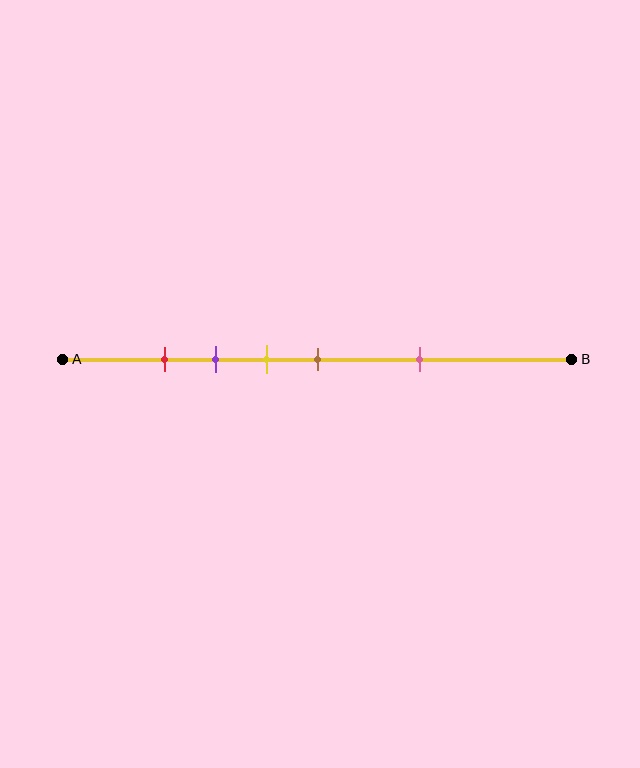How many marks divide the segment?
There are 5 marks dividing the segment.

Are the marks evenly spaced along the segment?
No, the marks are not evenly spaced.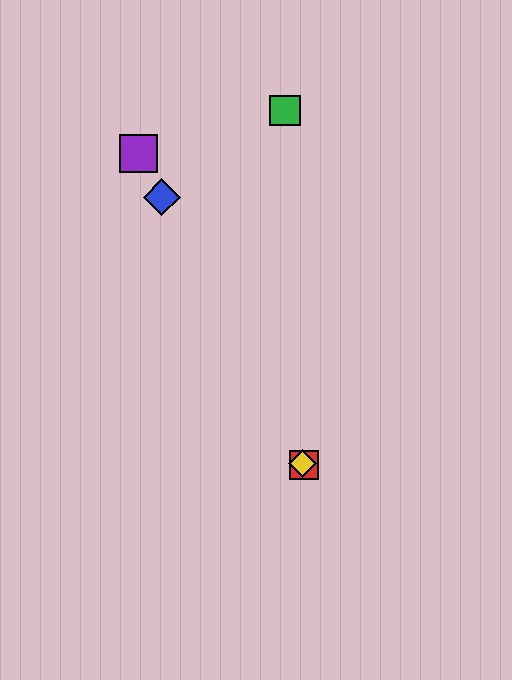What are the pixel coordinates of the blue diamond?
The blue diamond is at (162, 197).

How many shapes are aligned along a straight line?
4 shapes (the red square, the blue diamond, the yellow diamond, the purple square) are aligned along a straight line.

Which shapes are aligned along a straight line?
The red square, the blue diamond, the yellow diamond, the purple square are aligned along a straight line.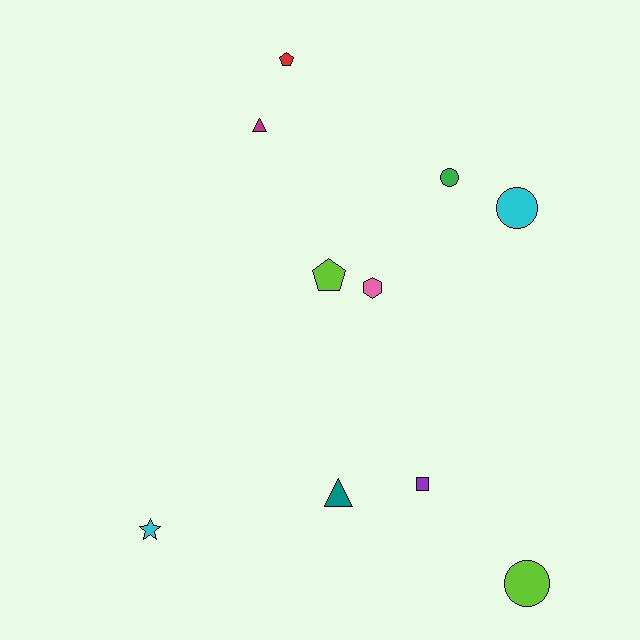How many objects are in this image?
There are 10 objects.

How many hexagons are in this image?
There is 1 hexagon.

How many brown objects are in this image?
There are no brown objects.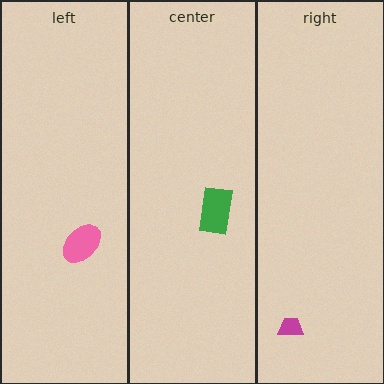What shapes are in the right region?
The magenta trapezoid.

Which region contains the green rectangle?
The center region.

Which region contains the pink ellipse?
The left region.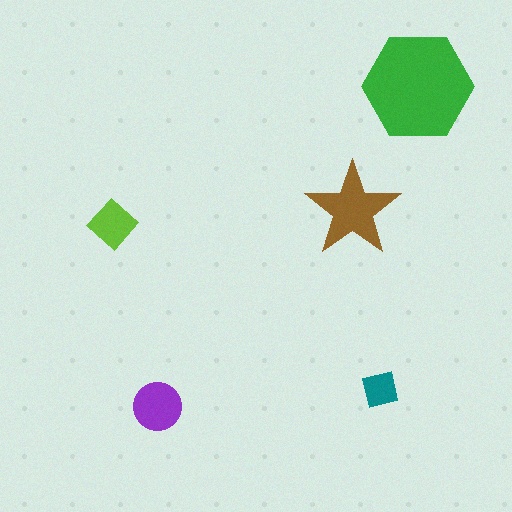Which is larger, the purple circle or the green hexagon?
The green hexagon.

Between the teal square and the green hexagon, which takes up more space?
The green hexagon.